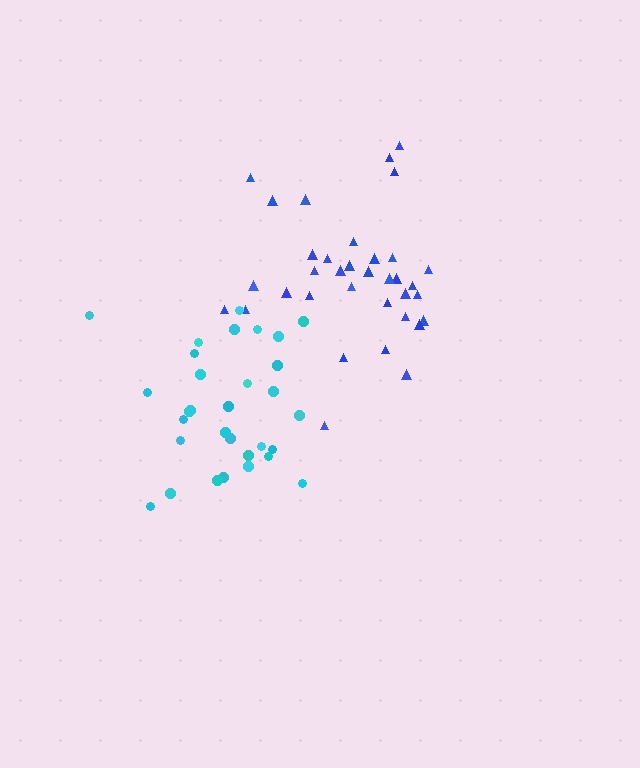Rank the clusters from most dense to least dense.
cyan, blue.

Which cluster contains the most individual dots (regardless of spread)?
Blue (35).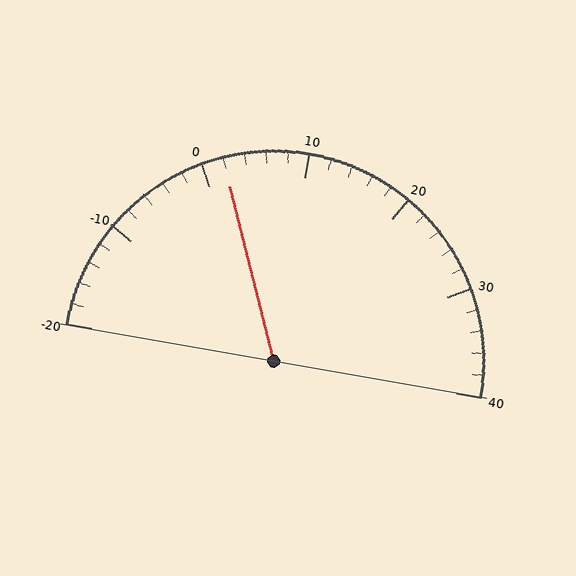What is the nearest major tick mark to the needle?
The nearest major tick mark is 0.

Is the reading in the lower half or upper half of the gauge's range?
The reading is in the lower half of the range (-20 to 40).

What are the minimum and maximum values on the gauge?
The gauge ranges from -20 to 40.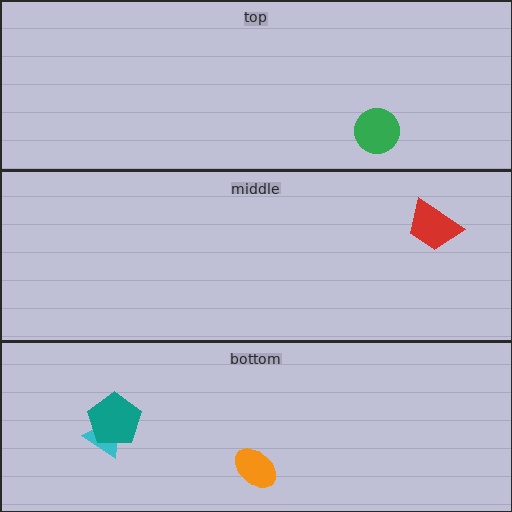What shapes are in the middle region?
The red trapezoid.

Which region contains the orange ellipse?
The bottom region.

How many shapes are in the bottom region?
3.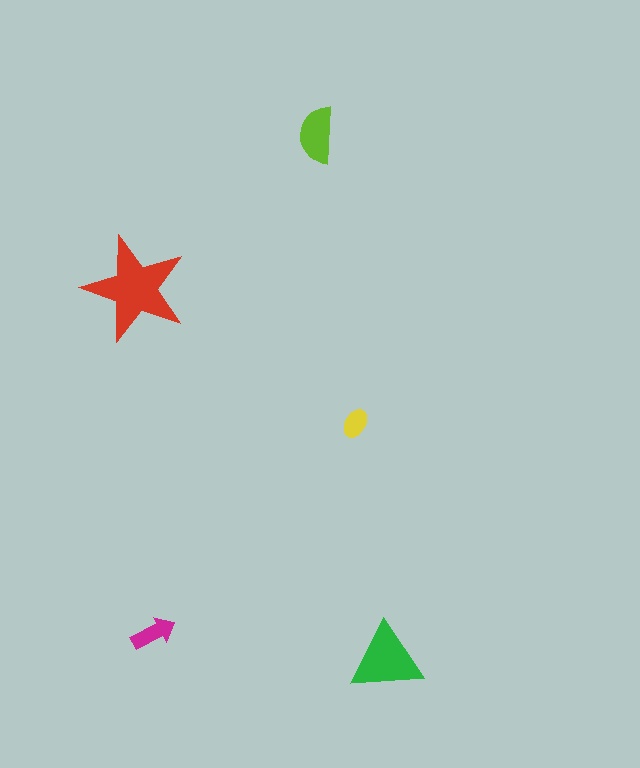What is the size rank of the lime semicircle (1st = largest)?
3rd.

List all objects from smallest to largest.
The yellow ellipse, the magenta arrow, the lime semicircle, the green triangle, the red star.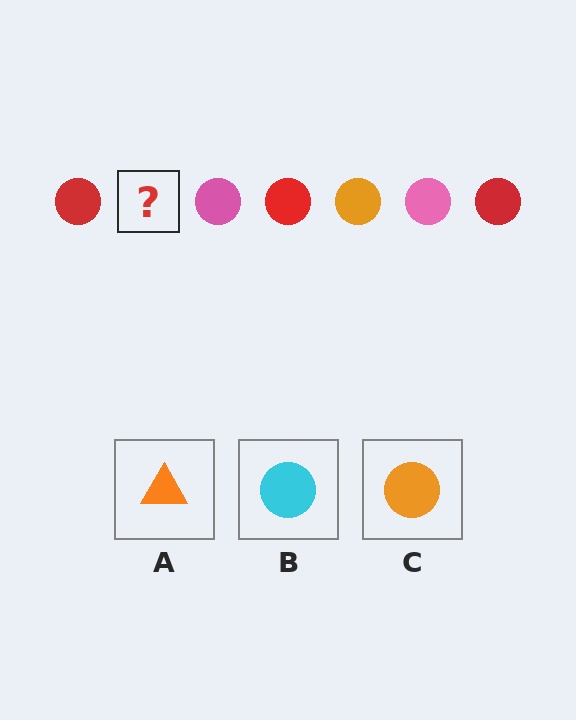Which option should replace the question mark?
Option C.